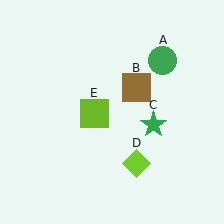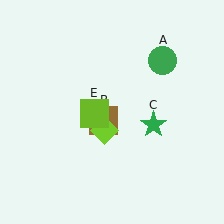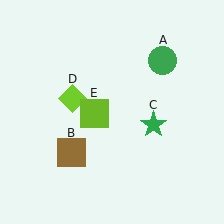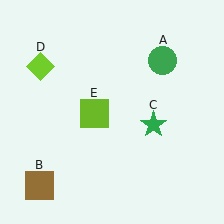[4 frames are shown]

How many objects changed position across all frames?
2 objects changed position: brown square (object B), lime diamond (object D).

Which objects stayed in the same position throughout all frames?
Green circle (object A) and green star (object C) and lime square (object E) remained stationary.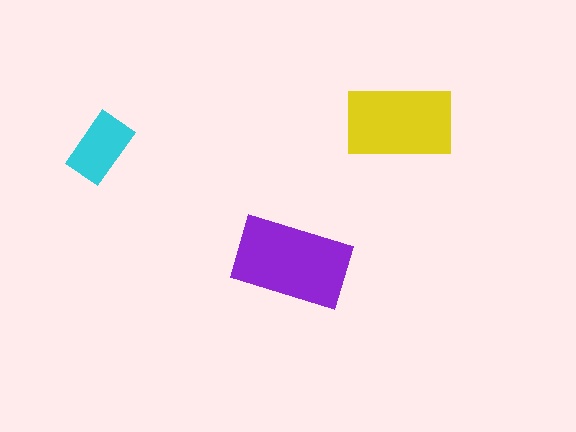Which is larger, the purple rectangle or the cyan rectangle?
The purple one.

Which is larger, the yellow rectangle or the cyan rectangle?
The yellow one.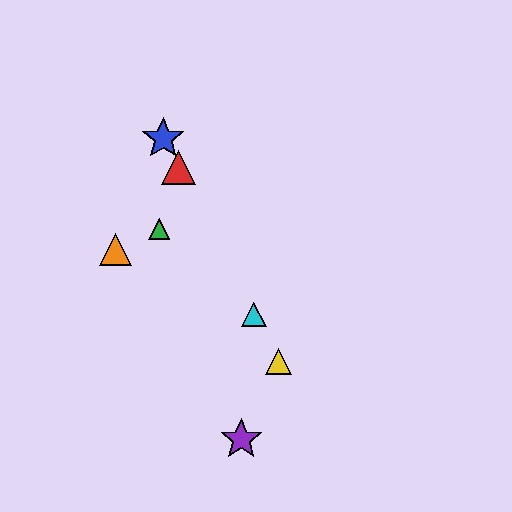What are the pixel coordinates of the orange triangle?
The orange triangle is at (115, 249).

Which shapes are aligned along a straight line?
The red triangle, the blue star, the yellow triangle, the cyan triangle are aligned along a straight line.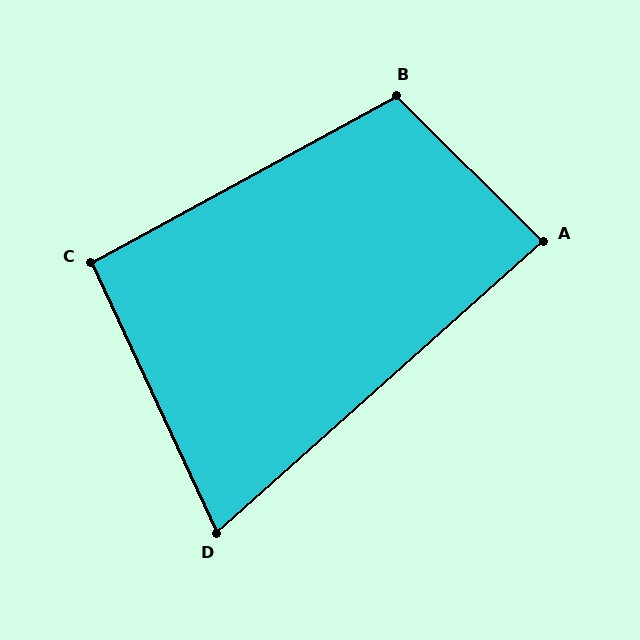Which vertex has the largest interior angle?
B, at approximately 107 degrees.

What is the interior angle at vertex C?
Approximately 94 degrees (approximately right).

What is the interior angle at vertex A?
Approximately 86 degrees (approximately right).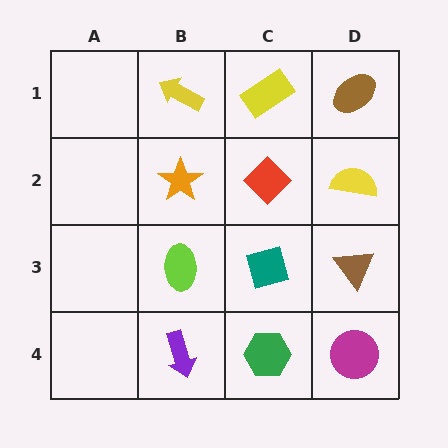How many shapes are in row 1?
3 shapes.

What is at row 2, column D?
A yellow semicircle.